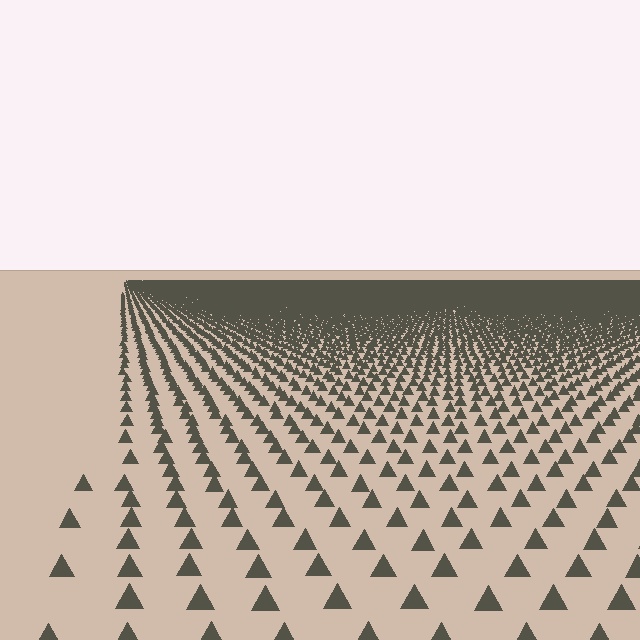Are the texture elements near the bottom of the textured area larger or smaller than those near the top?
Larger. Near the bottom, elements are closer to the viewer and appear at a bigger on-screen size.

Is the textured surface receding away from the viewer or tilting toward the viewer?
The surface is receding away from the viewer. Texture elements get smaller and denser toward the top.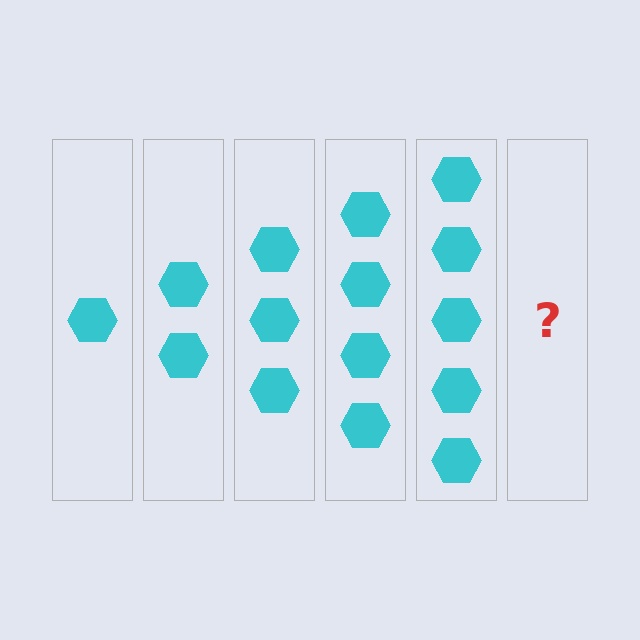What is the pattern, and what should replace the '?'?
The pattern is that each step adds one more hexagon. The '?' should be 6 hexagons.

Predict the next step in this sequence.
The next step is 6 hexagons.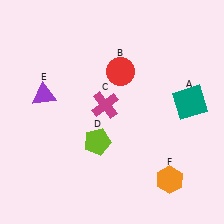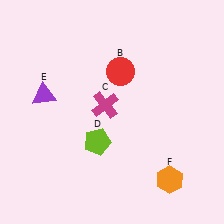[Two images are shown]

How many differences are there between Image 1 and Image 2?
There is 1 difference between the two images.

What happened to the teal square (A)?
The teal square (A) was removed in Image 2. It was in the top-right area of Image 1.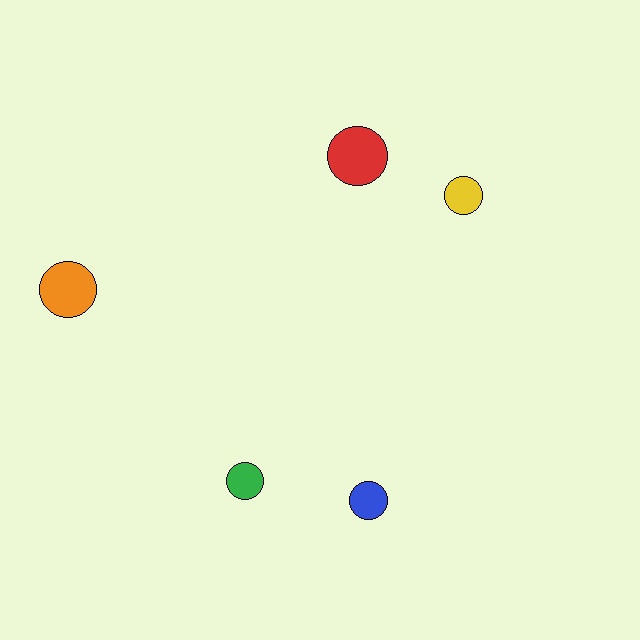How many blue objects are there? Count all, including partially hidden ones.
There is 1 blue object.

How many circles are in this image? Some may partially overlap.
There are 5 circles.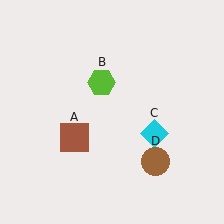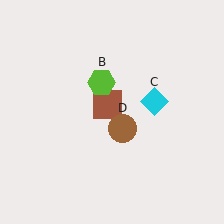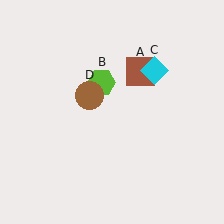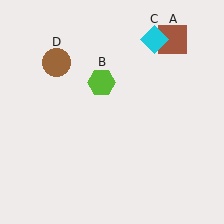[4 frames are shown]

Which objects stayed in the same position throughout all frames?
Lime hexagon (object B) remained stationary.